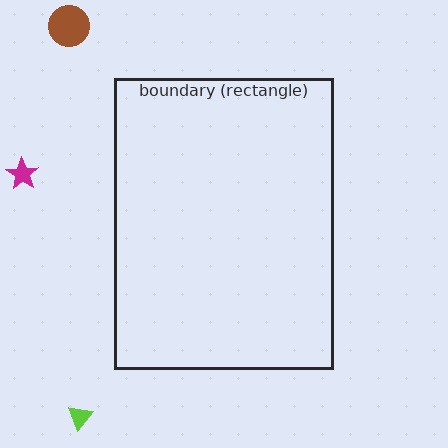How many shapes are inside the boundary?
0 inside, 3 outside.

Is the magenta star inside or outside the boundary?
Outside.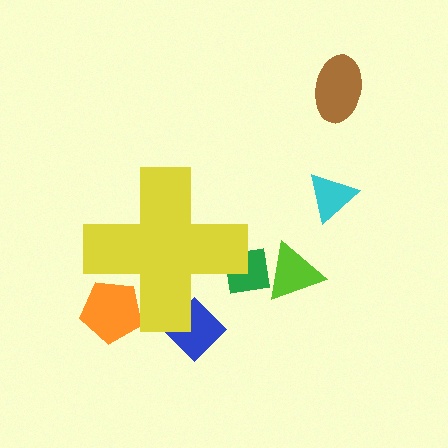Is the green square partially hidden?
Yes, the green square is partially hidden behind the yellow cross.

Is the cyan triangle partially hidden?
No, the cyan triangle is fully visible.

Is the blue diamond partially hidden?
Yes, the blue diamond is partially hidden behind the yellow cross.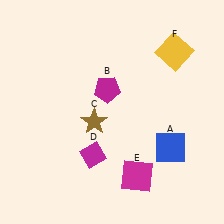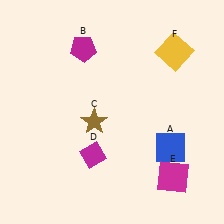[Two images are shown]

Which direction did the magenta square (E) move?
The magenta square (E) moved right.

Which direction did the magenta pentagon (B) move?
The magenta pentagon (B) moved up.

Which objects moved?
The objects that moved are: the magenta pentagon (B), the magenta square (E).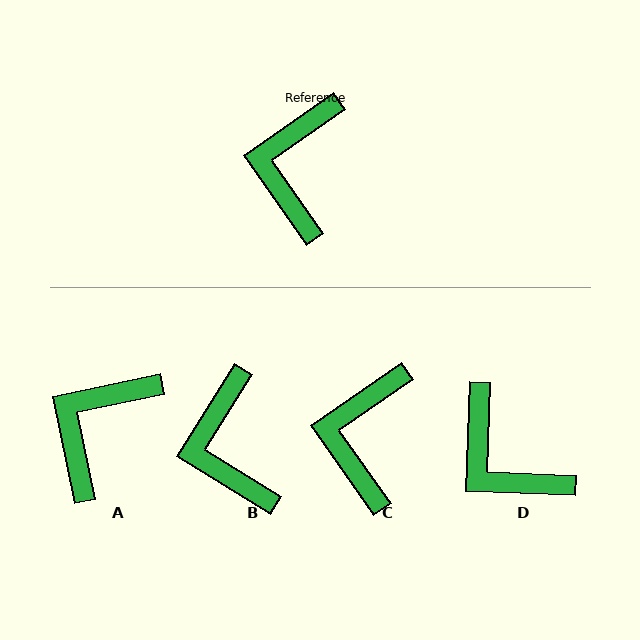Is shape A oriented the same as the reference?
No, it is off by about 23 degrees.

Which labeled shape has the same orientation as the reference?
C.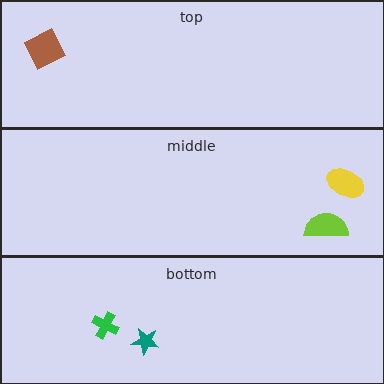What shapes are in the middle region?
The lime semicircle, the yellow ellipse.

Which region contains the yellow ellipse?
The middle region.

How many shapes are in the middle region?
2.